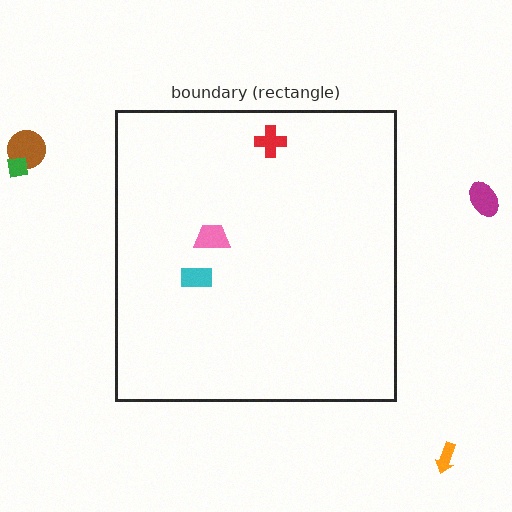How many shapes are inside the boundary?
3 inside, 4 outside.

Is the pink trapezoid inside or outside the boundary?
Inside.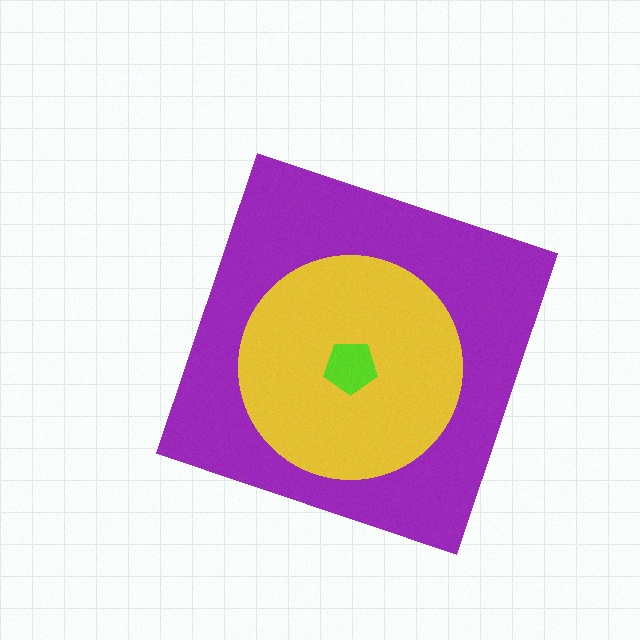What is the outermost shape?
The purple diamond.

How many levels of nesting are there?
3.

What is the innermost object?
The lime pentagon.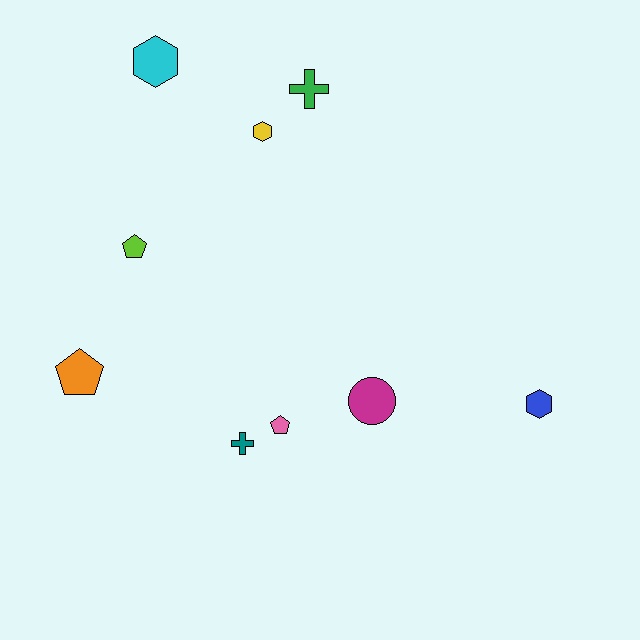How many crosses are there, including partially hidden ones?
There are 2 crosses.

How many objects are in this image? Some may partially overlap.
There are 9 objects.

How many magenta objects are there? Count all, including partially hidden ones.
There is 1 magenta object.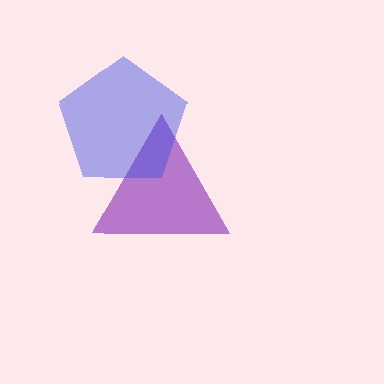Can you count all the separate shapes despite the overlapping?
Yes, there are 2 separate shapes.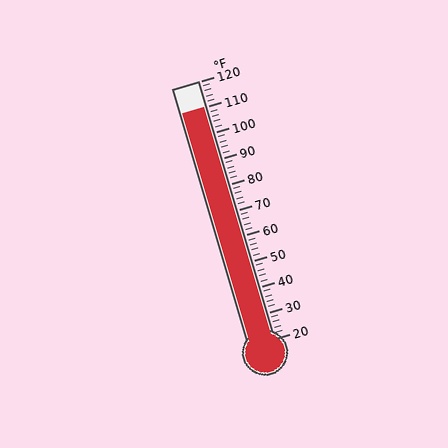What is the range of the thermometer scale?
The thermometer scale ranges from 20°F to 120°F.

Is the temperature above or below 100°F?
The temperature is above 100°F.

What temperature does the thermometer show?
The thermometer shows approximately 110°F.